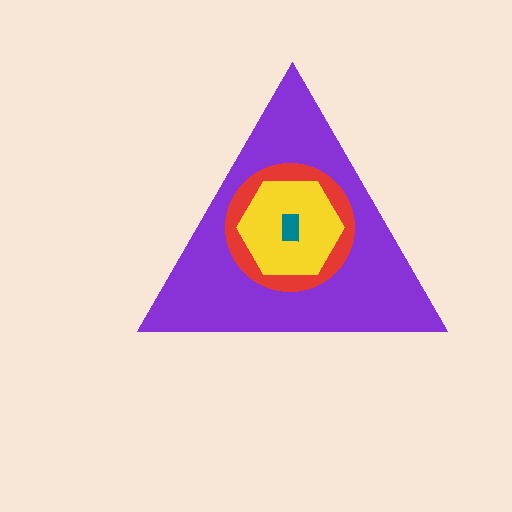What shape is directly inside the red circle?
The yellow hexagon.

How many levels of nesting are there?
4.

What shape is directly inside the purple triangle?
The red circle.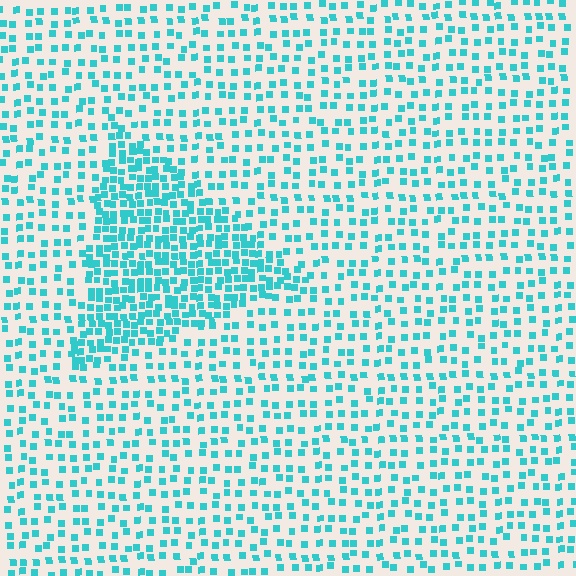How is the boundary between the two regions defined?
The boundary is defined by a change in element density (approximately 2.2x ratio). All elements are the same color, size, and shape.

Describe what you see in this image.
The image contains small cyan elements arranged at two different densities. A triangle-shaped region is visible where the elements are more densely packed than the surrounding area.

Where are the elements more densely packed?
The elements are more densely packed inside the triangle boundary.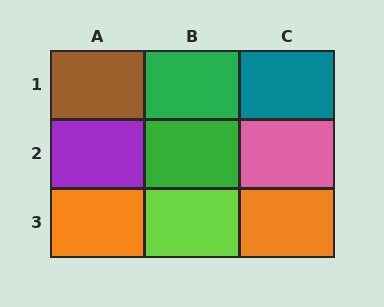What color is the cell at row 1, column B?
Green.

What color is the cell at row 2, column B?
Green.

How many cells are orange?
2 cells are orange.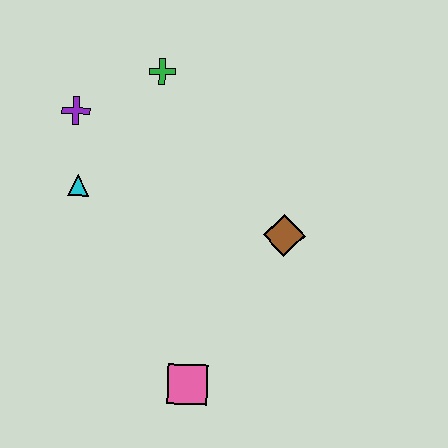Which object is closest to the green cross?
The purple cross is closest to the green cross.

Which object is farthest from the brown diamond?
The purple cross is farthest from the brown diamond.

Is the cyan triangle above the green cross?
No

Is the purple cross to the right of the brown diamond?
No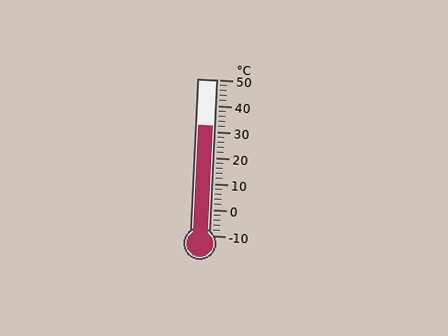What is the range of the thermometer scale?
The thermometer scale ranges from -10°C to 50°C.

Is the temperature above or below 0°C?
The temperature is above 0°C.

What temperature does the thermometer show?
The thermometer shows approximately 32°C.